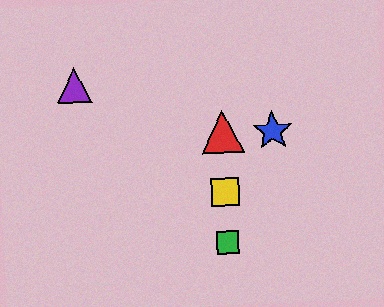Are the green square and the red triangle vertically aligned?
Yes, both are at x≈228.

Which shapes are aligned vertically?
The red triangle, the green square, the yellow square are aligned vertically.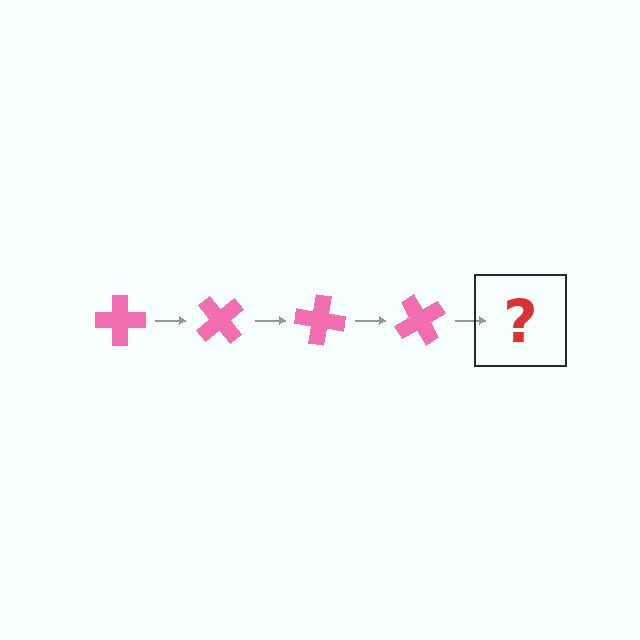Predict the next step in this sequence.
The next step is a pink cross rotated 200 degrees.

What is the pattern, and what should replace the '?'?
The pattern is that the cross rotates 50 degrees each step. The '?' should be a pink cross rotated 200 degrees.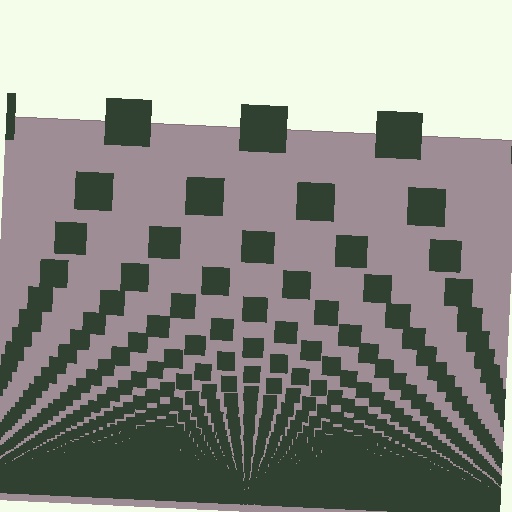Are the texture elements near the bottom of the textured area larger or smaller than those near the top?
Smaller. The gradient is inverted — elements near the bottom are smaller and denser.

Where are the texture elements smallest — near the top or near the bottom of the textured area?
Near the bottom.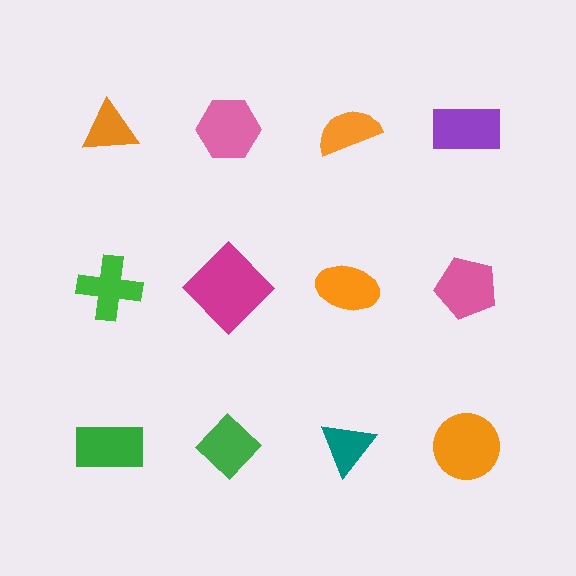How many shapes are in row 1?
4 shapes.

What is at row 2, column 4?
A pink pentagon.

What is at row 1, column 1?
An orange triangle.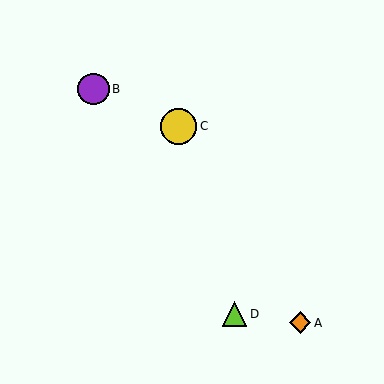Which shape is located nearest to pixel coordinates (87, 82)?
The purple circle (labeled B) at (93, 89) is nearest to that location.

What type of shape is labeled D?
Shape D is a lime triangle.